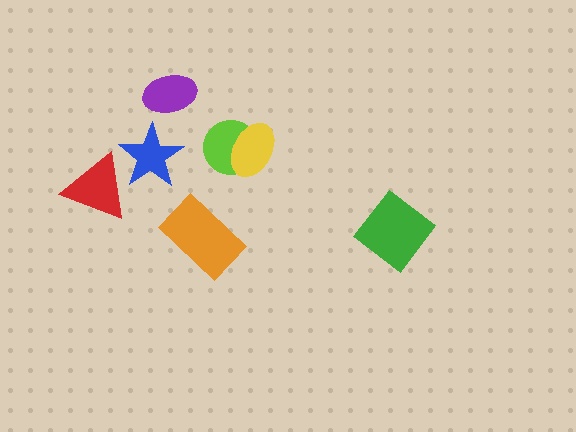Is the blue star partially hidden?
Yes, it is partially covered by another shape.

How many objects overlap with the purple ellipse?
0 objects overlap with the purple ellipse.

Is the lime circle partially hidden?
Yes, it is partially covered by another shape.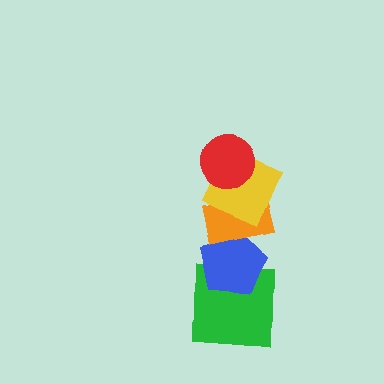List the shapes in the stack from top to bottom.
From top to bottom: the red circle, the yellow square, the orange rectangle, the blue pentagon, the green square.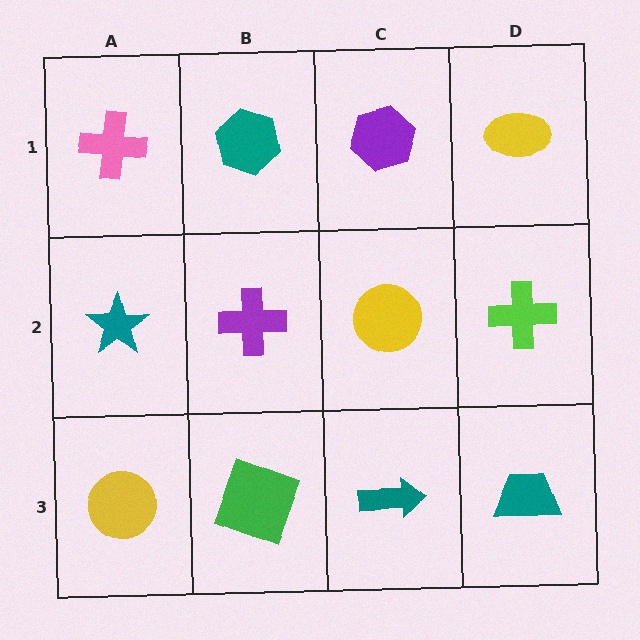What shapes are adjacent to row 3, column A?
A teal star (row 2, column A), a green square (row 3, column B).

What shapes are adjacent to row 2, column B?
A teal hexagon (row 1, column B), a green square (row 3, column B), a teal star (row 2, column A), a yellow circle (row 2, column C).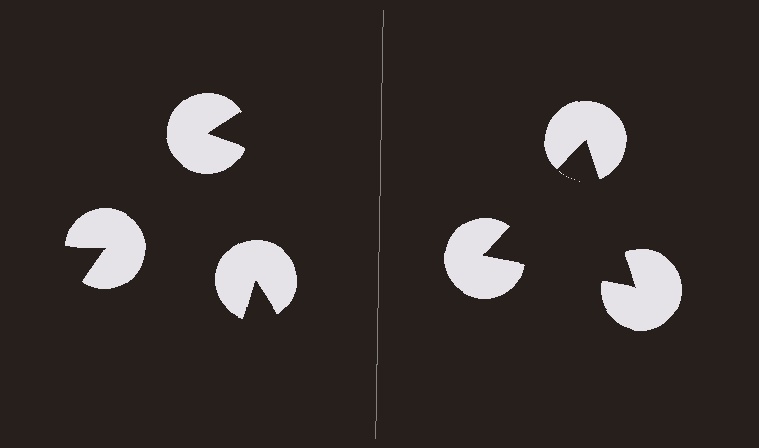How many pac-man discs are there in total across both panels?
6 — 3 on each side.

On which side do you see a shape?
An illusory triangle appears on the right side. On the left side the wedge cuts are rotated, so no coherent shape forms.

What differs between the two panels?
The pac-man discs are positioned identically on both sides; only the wedge orientations differ. On the right they align to a triangle; on the left they are misaligned.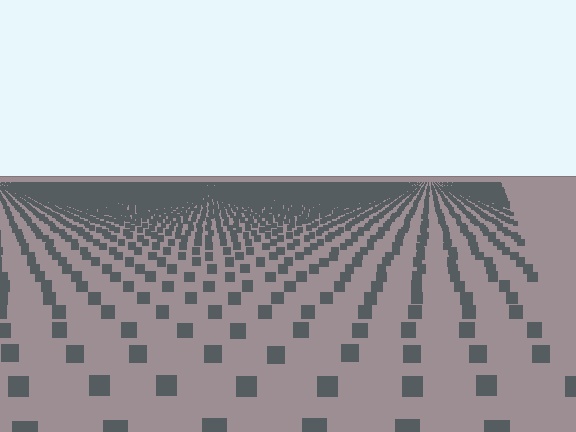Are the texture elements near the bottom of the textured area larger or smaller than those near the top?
Larger. Near the bottom, elements are closer to the viewer and appear at a bigger on-screen size.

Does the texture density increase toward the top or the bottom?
Density increases toward the top.